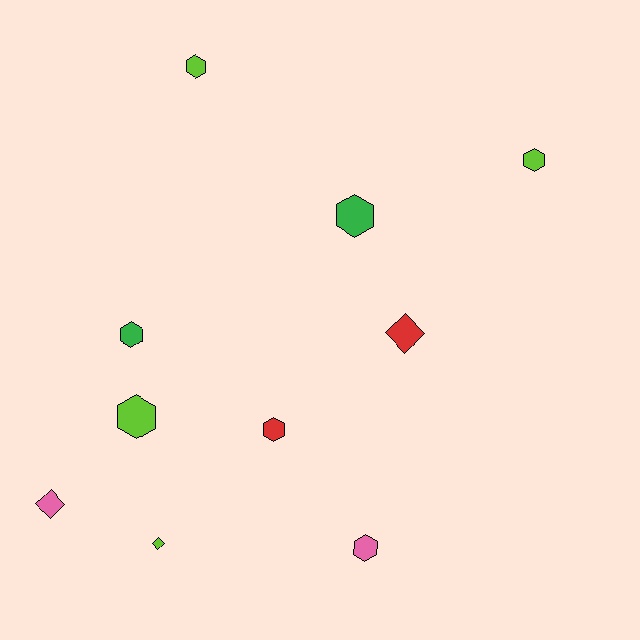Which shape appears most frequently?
Hexagon, with 7 objects.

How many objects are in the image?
There are 10 objects.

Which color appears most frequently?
Lime, with 4 objects.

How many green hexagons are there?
There are 2 green hexagons.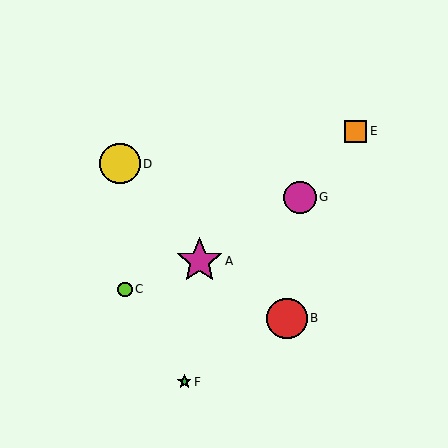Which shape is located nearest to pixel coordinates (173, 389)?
The green star (labeled F) at (184, 382) is nearest to that location.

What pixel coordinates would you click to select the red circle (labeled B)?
Click at (287, 318) to select the red circle B.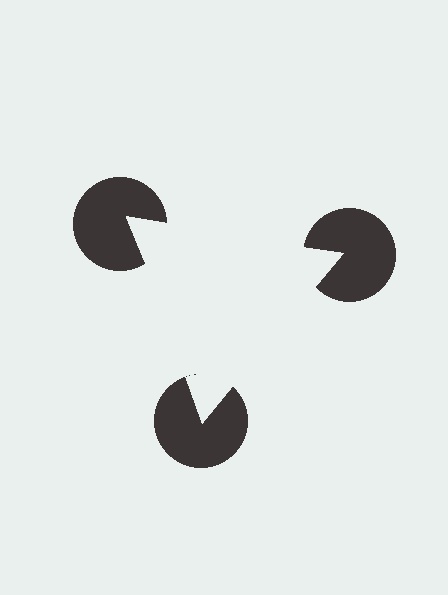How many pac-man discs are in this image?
There are 3 — one at each vertex of the illusory triangle.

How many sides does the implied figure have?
3 sides.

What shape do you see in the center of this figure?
An illusory triangle — its edges are inferred from the aligned wedge cuts in the pac-man discs, not physically drawn.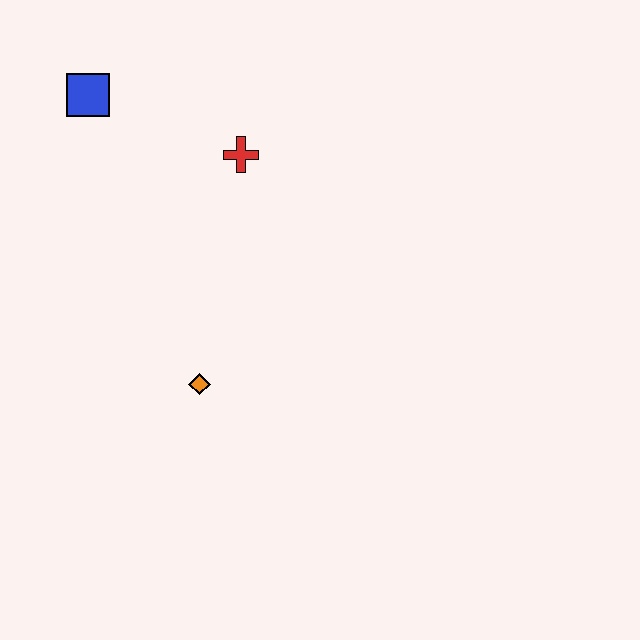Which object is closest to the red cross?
The blue square is closest to the red cross.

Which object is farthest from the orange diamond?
The blue square is farthest from the orange diamond.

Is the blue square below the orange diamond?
No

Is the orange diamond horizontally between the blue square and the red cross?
Yes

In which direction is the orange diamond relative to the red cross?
The orange diamond is below the red cross.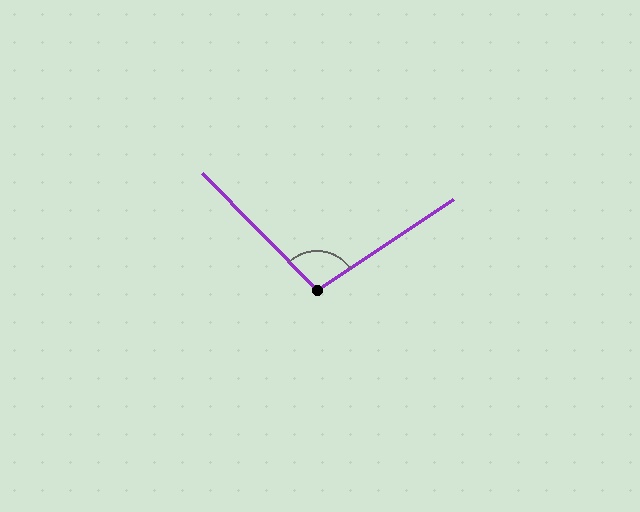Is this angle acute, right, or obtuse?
It is obtuse.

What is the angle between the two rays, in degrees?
Approximately 101 degrees.